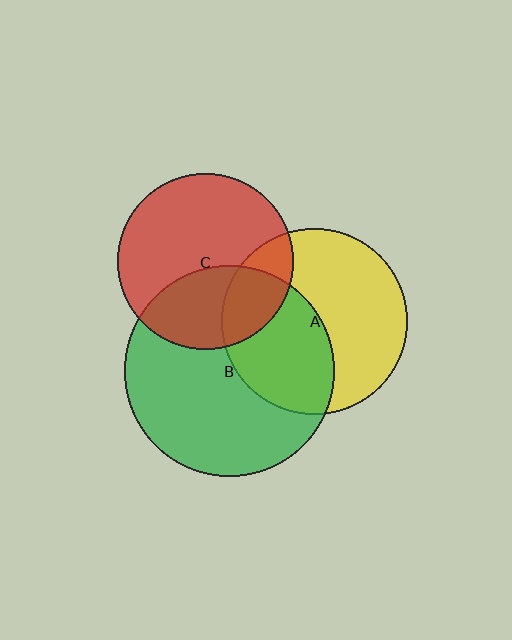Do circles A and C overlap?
Yes.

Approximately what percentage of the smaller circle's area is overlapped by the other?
Approximately 20%.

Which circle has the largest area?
Circle B (green).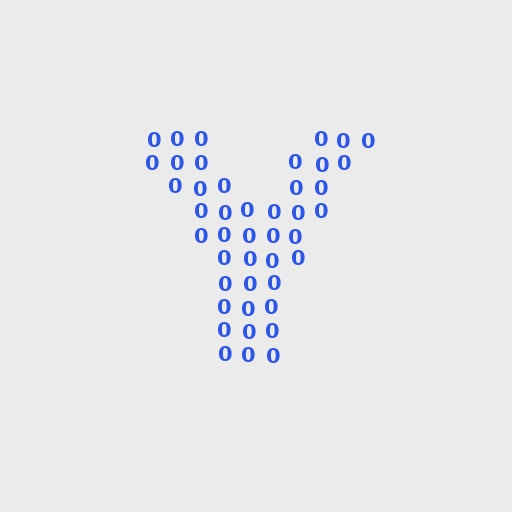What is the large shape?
The large shape is the letter Y.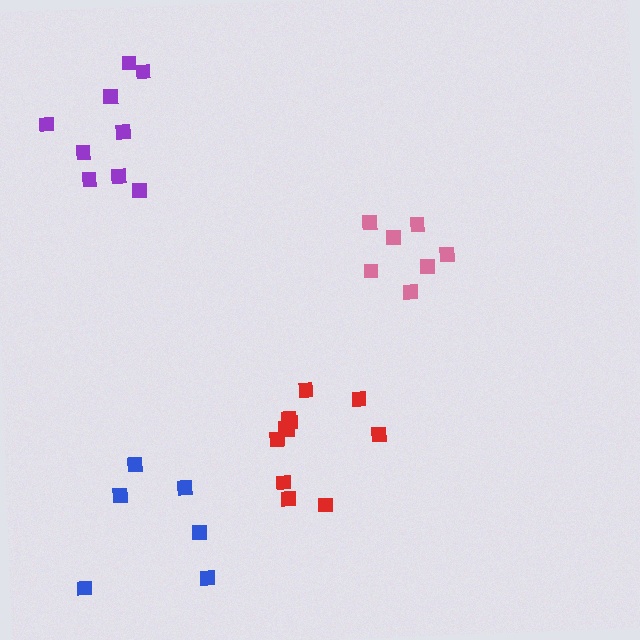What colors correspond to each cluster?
The clusters are colored: blue, pink, purple, red.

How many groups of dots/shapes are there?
There are 4 groups.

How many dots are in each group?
Group 1: 6 dots, Group 2: 7 dots, Group 3: 9 dots, Group 4: 11 dots (33 total).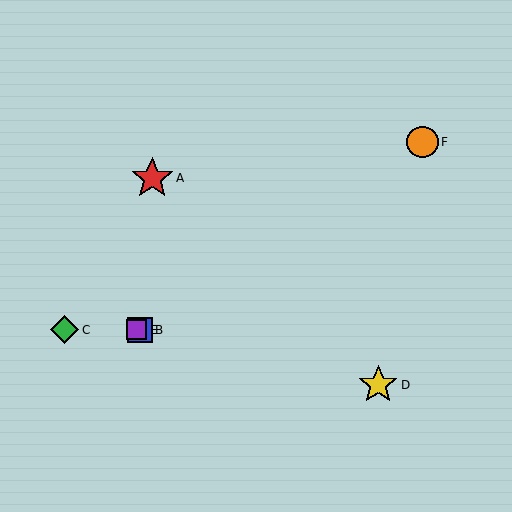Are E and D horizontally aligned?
No, E is at y≈330 and D is at y≈385.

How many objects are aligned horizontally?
3 objects (B, C, E) are aligned horizontally.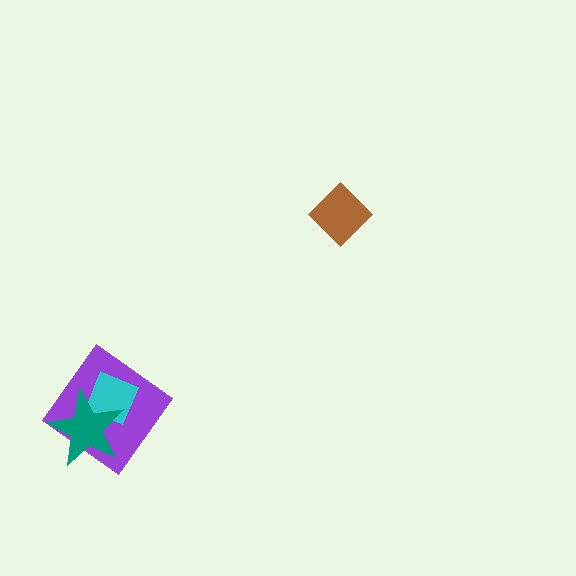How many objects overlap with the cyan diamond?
2 objects overlap with the cyan diamond.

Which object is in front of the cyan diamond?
The teal star is in front of the cyan diamond.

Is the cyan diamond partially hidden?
Yes, it is partially covered by another shape.